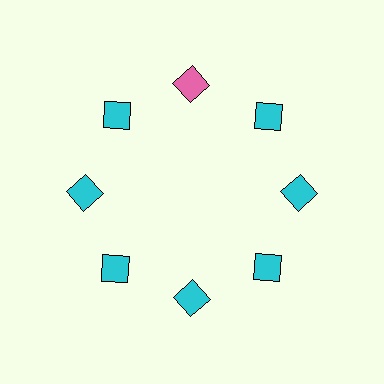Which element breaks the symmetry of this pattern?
The pink diamond at roughly the 12 o'clock position breaks the symmetry. All other shapes are cyan diamonds.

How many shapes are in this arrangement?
There are 8 shapes arranged in a ring pattern.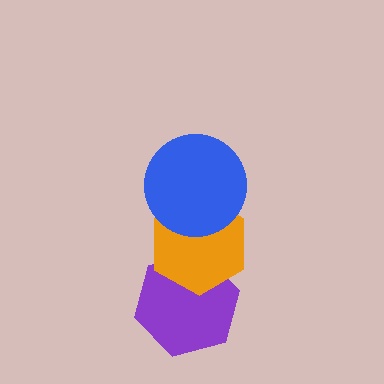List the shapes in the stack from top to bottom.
From top to bottom: the blue circle, the orange hexagon, the purple hexagon.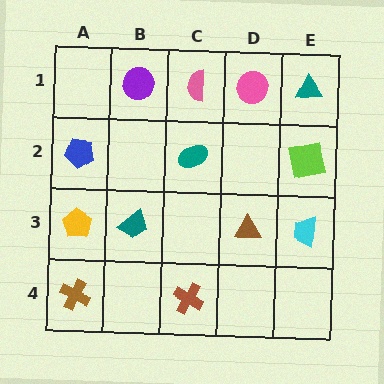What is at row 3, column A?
A yellow pentagon.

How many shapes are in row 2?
3 shapes.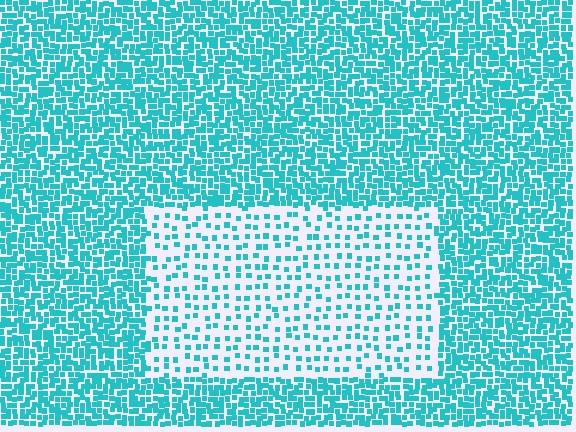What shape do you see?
I see a rectangle.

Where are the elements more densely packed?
The elements are more densely packed outside the rectangle boundary.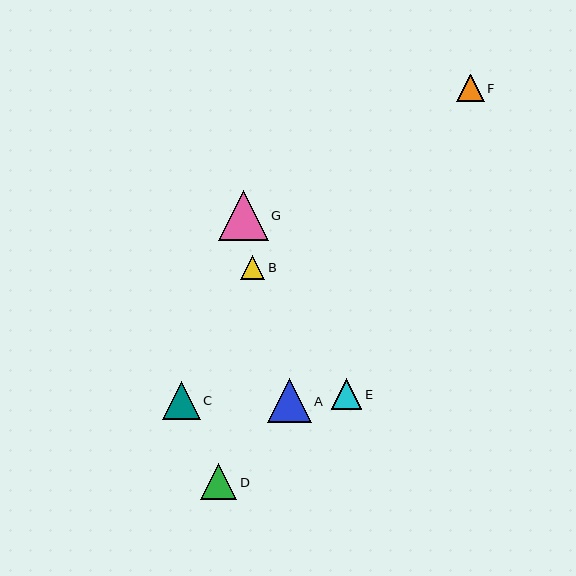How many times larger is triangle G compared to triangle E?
Triangle G is approximately 1.6 times the size of triangle E.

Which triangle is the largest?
Triangle G is the largest with a size of approximately 50 pixels.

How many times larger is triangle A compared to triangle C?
Triangle A is approximately 1.1 times the size of triangle C.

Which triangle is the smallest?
Triangle B is the smallest with a size of approximately 24 pixels.